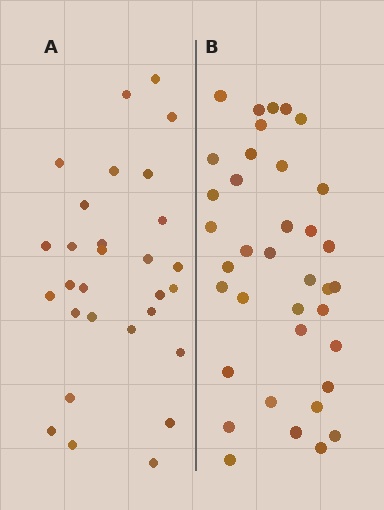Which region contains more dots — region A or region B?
Region B (the right region) has more dots.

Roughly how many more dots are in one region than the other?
Region B has roughly 8 or so more dots than region A.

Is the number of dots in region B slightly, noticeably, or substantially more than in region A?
Region B has noticeably more, but not dramatically so. The ratio is roughly 1.3 to 1.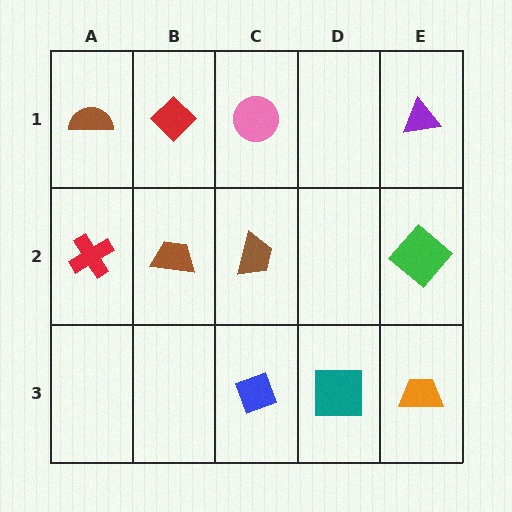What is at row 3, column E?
An orange trapezoid.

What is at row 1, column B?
A red diamond.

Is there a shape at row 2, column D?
No, that cell is empty.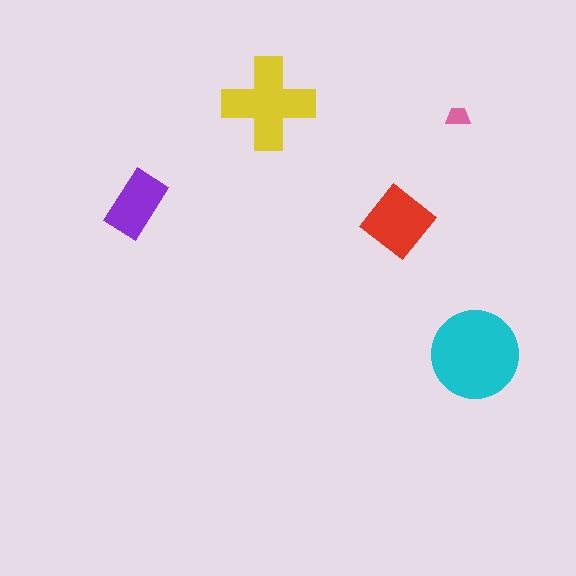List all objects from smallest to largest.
The pink trapezoid, the purple rectangle, the red diamond, the yellow cross, the cyan circle.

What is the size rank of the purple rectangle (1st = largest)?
4th.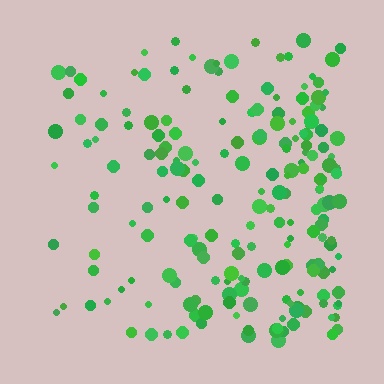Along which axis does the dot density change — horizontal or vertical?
Horizontal.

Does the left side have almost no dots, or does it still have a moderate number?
Still a moderate number, just noticeably fewer than the right.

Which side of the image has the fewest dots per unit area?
The left.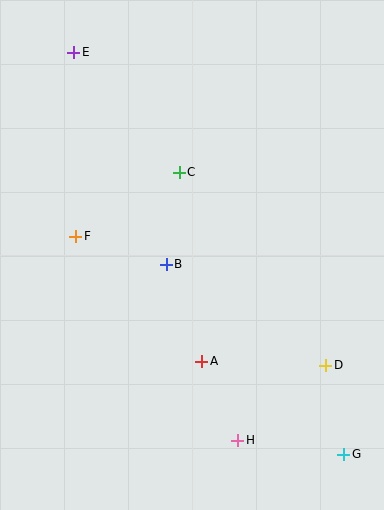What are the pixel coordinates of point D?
Point D is at (326, 365).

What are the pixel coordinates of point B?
Point B is at (166, 264).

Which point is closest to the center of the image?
Point B at (166, 264) is closest to the center.